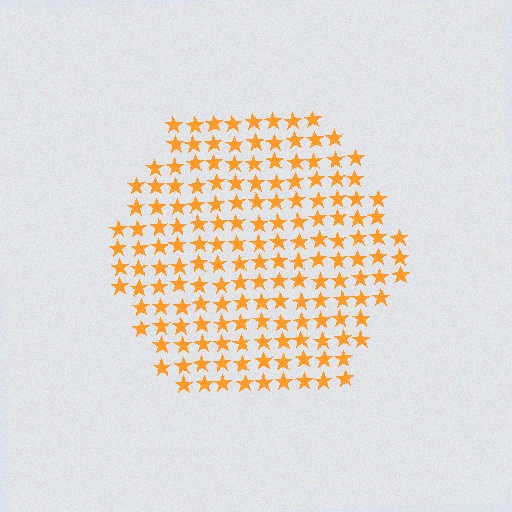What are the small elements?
The small elements are stars.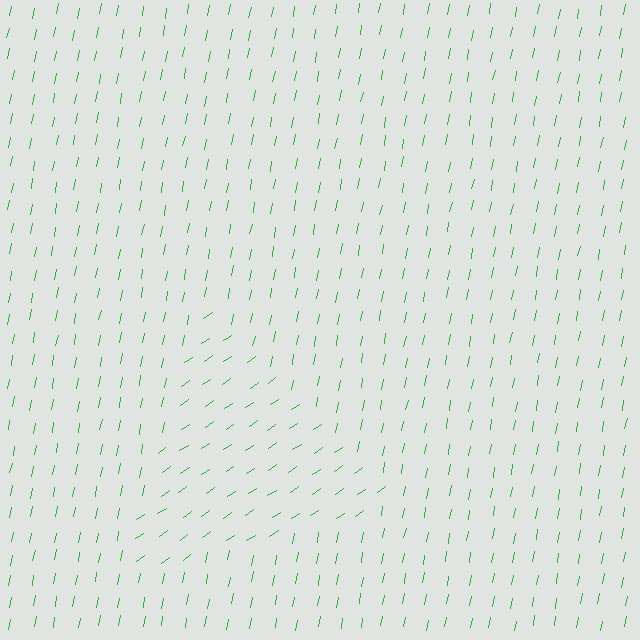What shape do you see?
I see a triangle.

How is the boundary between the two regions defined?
The boundary is defined purely by a change in line orientation (approximately 45 degrees difference). All lines are the same color and thickness.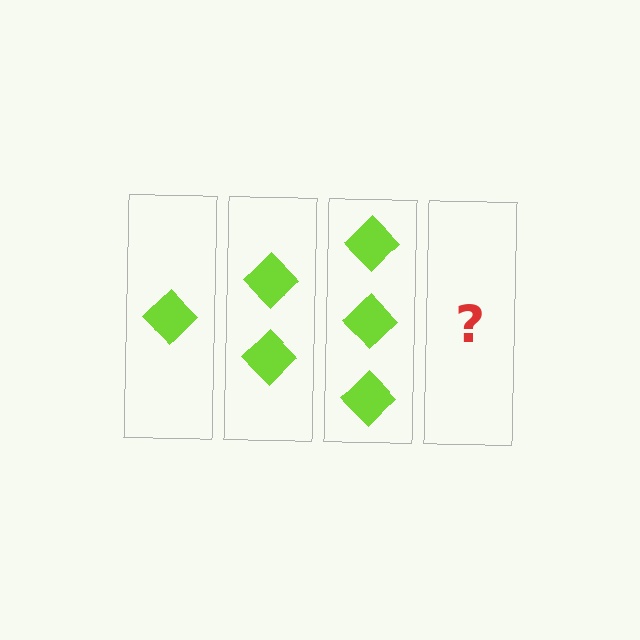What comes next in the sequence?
The next element should be 4 diamonds.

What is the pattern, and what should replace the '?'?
The pattern is that each step adds one more diamond. The '?' should be 4 diamonds.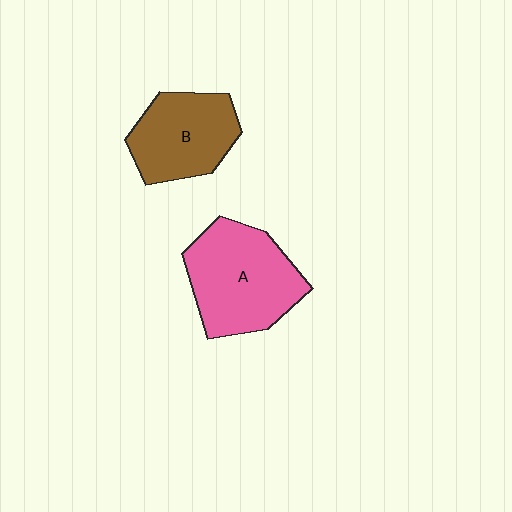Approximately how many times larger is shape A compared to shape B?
Approximately 1.3 times.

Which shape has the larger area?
Shape A (pink).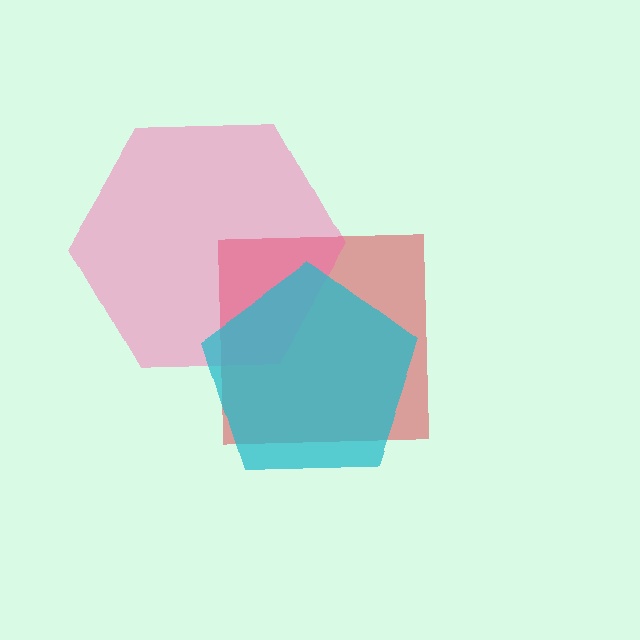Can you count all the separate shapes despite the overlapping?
Yes, there are 3 separate shapes.